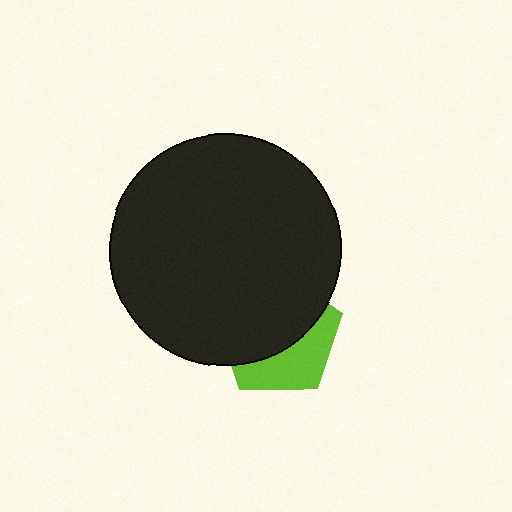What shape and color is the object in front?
The object in front is a black circle.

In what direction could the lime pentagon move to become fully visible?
The lime pentagon could move down. That would shift it out from behind the black circle entirely.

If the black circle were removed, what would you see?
You would see the complete lime pentagon.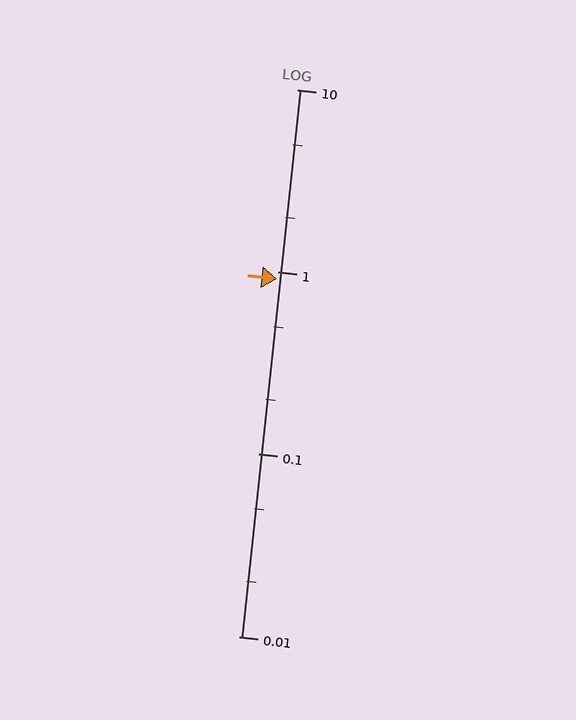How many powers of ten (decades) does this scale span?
The scale spans 3 decades, from 0.01 to 10.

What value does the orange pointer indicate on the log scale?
The pointer indicates approximately 0.91.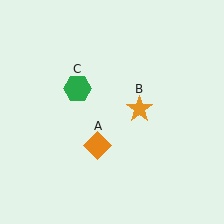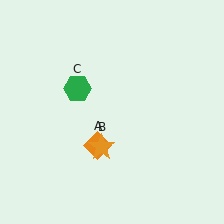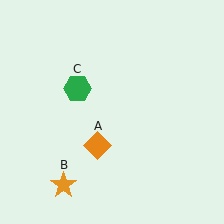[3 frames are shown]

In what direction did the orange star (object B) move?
The orange star (object B) moved down and to the left.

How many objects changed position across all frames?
1 object changed position: orange star (object B).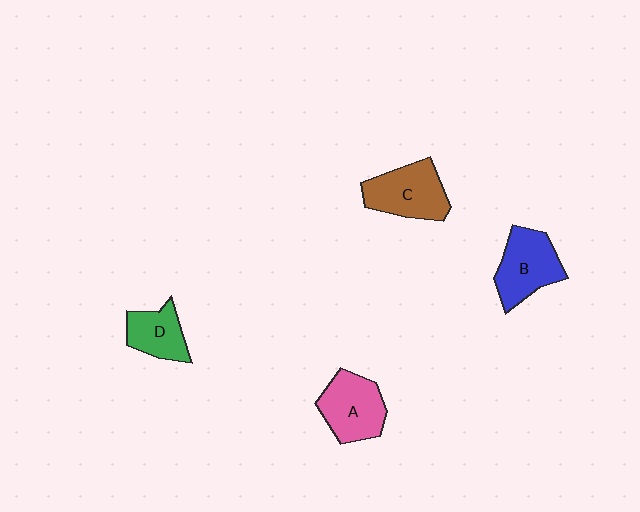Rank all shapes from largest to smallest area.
From largest to smallest: C (brown), B (blue), A (pink), D (green).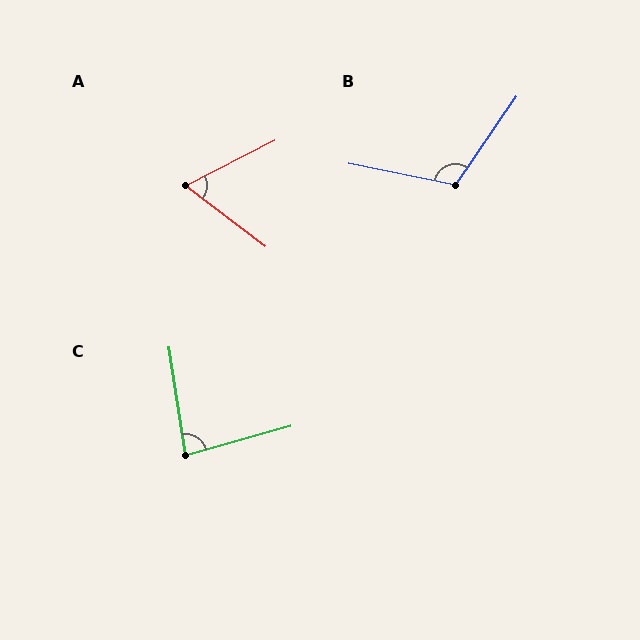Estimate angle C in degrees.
Approximately 83 degrees.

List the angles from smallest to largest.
A (64°), C (83°), B (113°).